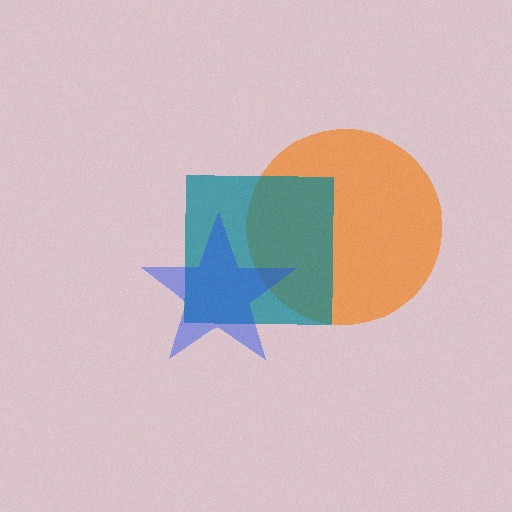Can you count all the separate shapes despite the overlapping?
Yes, there are 3 separate shapes.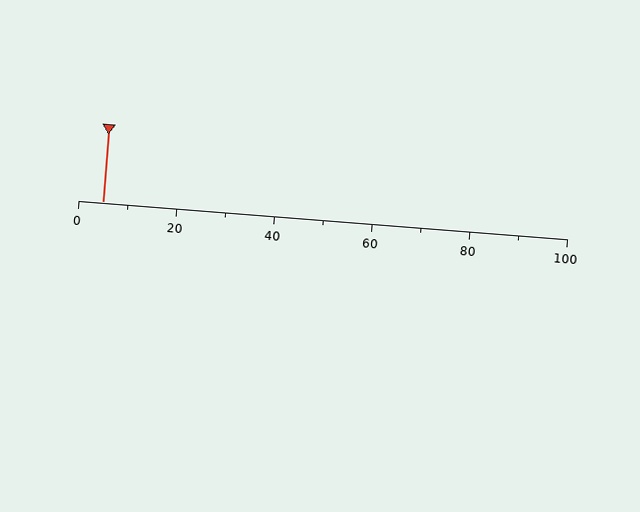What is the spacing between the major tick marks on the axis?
The major ticks are spaced 20 apart.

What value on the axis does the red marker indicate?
The marker indicates approximately 5.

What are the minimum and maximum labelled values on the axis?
The axis runs from 0 to 100.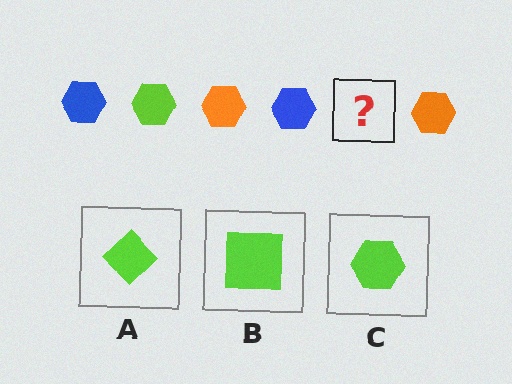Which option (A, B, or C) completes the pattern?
C.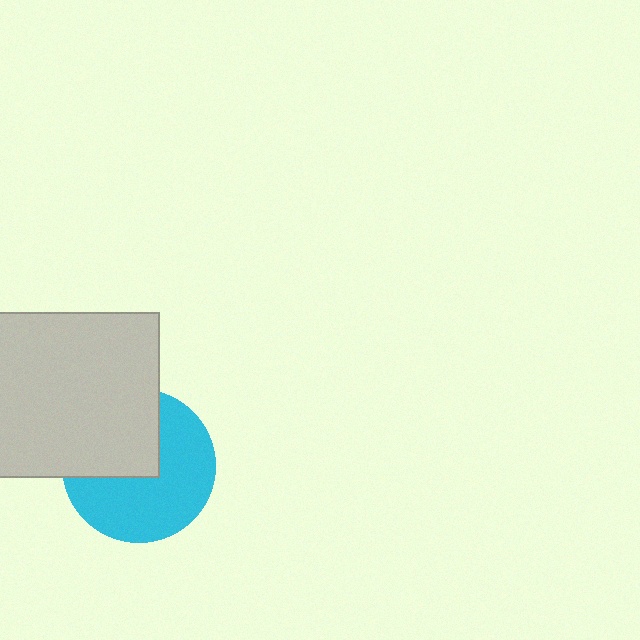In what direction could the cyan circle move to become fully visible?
The cyan circle could move toward the lower-right. That would shift it out from behind the light gray square entirely.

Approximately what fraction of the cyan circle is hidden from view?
Roughly 39% of the cyan circle is hidden behind the light gray square.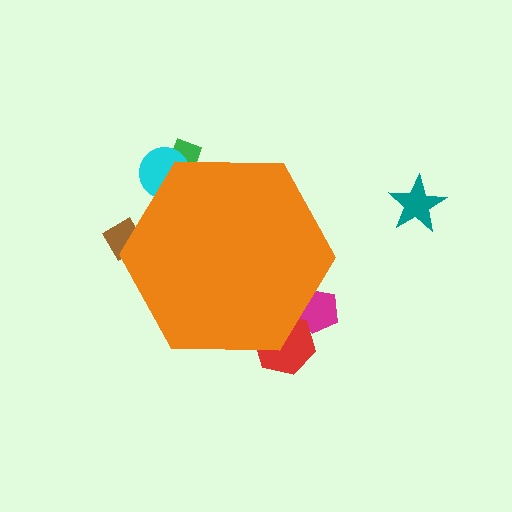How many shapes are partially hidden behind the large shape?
5 shapes are partially hidden.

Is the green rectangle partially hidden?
Yes, the green rectangle is partially hidden behind the orange hexagon.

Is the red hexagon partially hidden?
Yes, the red hexagon is partially hidden behind the orange hexagon.